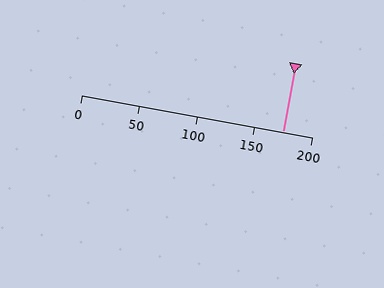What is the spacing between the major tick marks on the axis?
The major ticks are spaced 50 apart.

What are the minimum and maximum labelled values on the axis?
The axis runs from 0 to 200.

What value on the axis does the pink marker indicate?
The marker indicates approximately 175.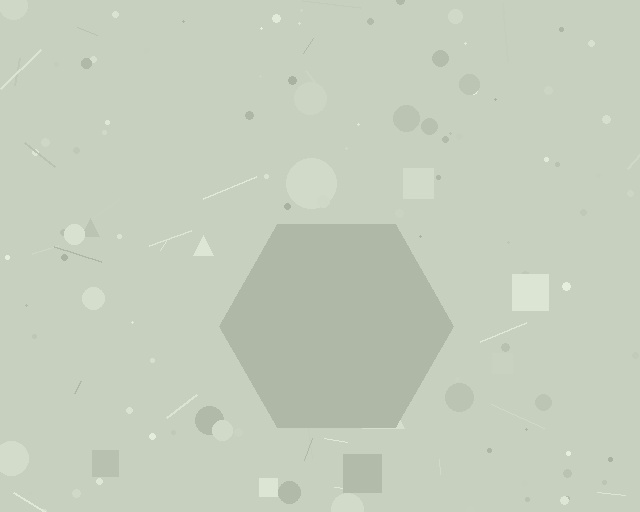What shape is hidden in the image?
A hexagon is hidden in the image.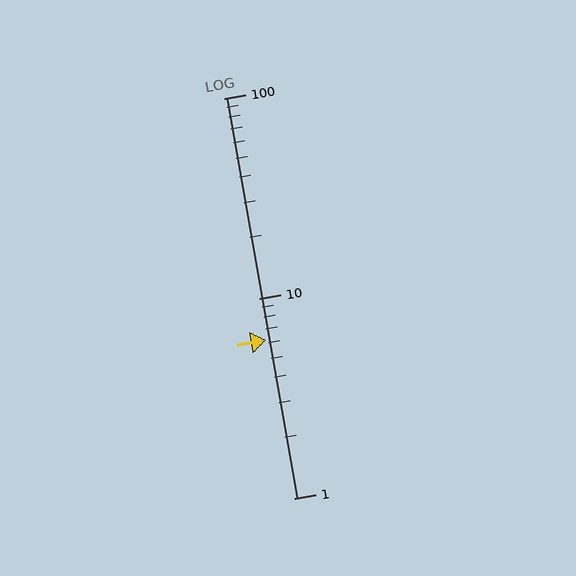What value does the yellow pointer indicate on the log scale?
The pointer indicates approximately 6.2.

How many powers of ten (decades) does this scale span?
The scale spans 2 decades, from 1 to 100.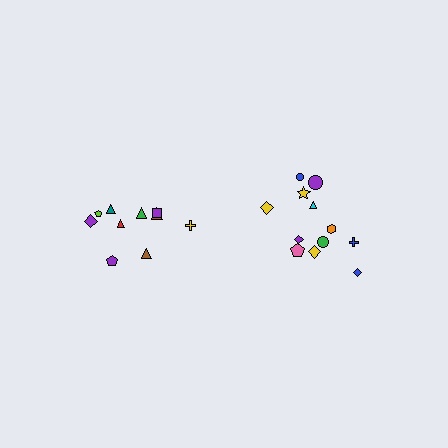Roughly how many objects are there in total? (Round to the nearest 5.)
Roughly 20 objects in total.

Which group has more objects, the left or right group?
The right group.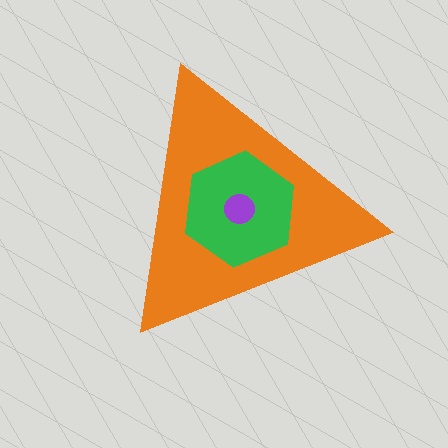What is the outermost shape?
The orange triangle.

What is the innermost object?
The purple circle.